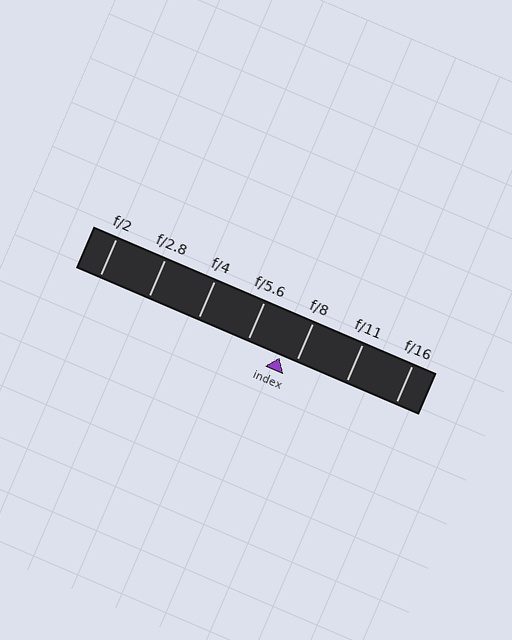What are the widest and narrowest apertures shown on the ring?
The widest aperture shown is f/2 and the narrowest is f/16.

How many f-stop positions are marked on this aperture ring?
There are 7 f-stop positions marked.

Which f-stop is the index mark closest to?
The index mark is closest to f/8.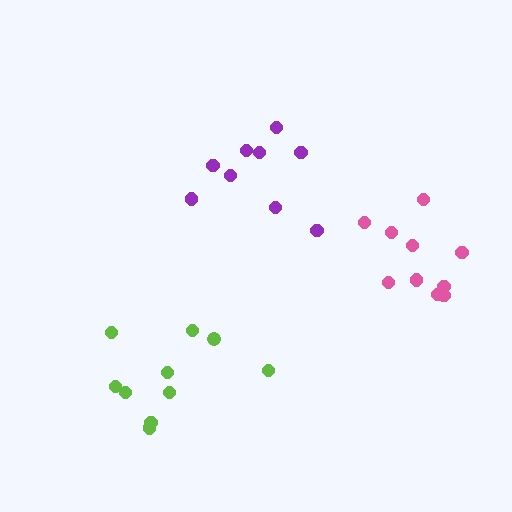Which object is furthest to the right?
The pink cluster is rightmost.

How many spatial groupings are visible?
There are 3 spatial groupings.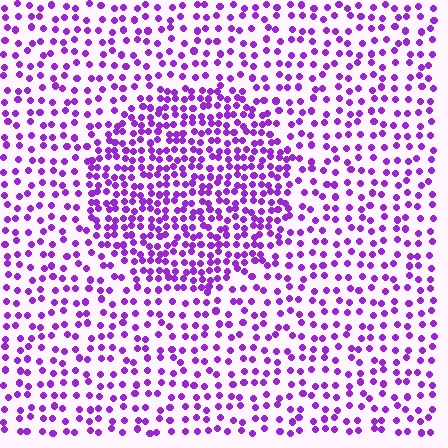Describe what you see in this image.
The image contains small purple elements arranged at two different densities. A circle-shaped region is visible where the elements are more densely packed than the surrounding area.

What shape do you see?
I see a circle.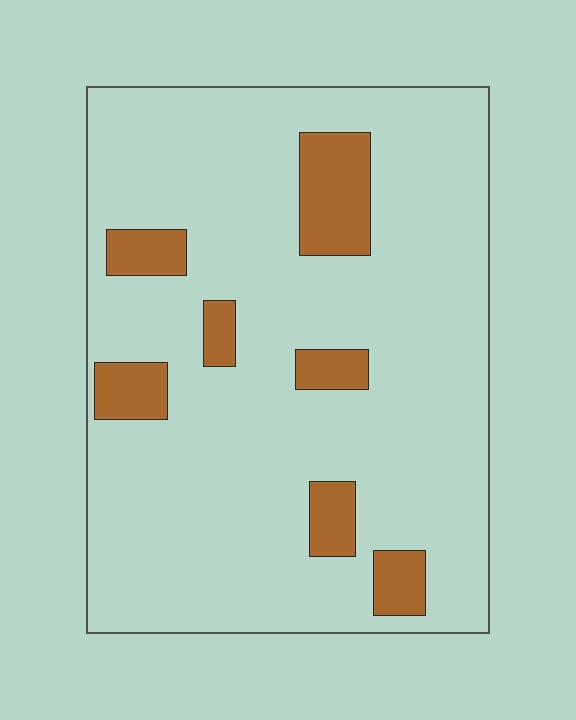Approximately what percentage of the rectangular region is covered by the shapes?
Approximately 15%.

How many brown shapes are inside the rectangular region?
7.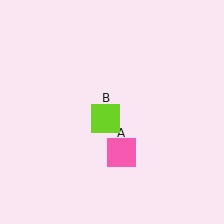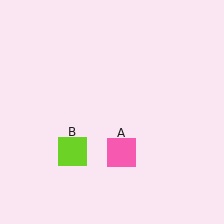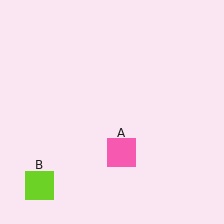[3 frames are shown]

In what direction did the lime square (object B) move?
The lime square (object B) moved down and to the left.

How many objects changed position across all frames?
1 object changed position: lime square (object B).